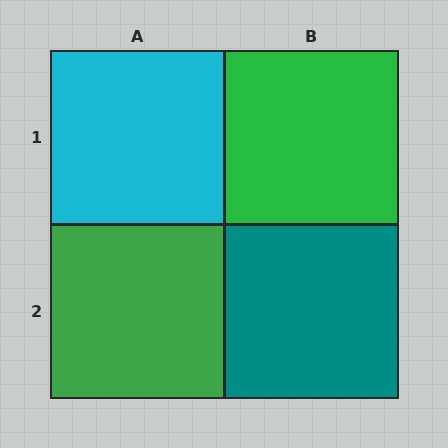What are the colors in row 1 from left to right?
Cyan, green.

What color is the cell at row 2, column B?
Teal.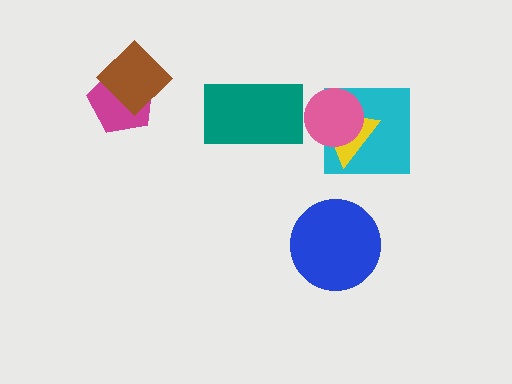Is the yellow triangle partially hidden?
Yes, it is partially covered by another shape.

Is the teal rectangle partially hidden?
No, no other shape covers it.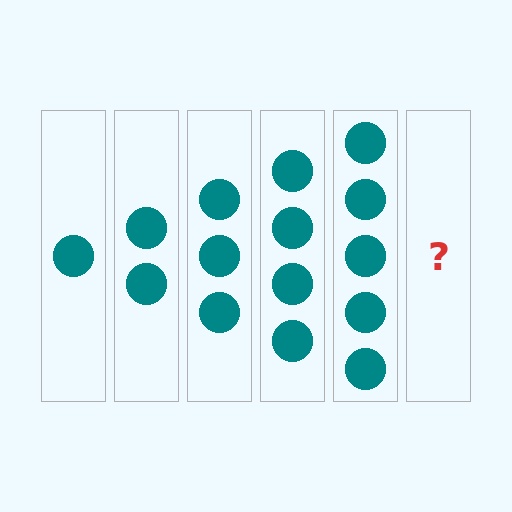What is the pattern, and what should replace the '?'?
The pattern is that each step adds one more circle. The '?' should be 6 circles.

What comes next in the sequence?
The next element should be 6 circles.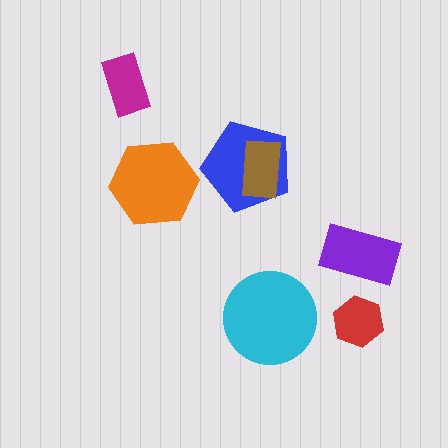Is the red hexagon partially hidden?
No, no other shape covers it.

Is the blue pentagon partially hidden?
Yes, it is partially covered by another shape.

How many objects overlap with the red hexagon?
0 objects overlap with the red hexagon.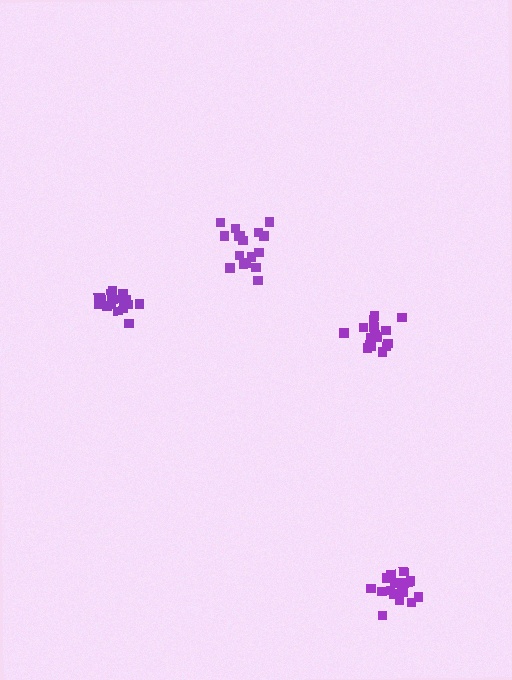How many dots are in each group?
Group 1: 16 dots, Group 2: 16 dots, Group 3: 18 dots, Group 4: 17 dots (67 total).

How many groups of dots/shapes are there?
There are 4 groups.